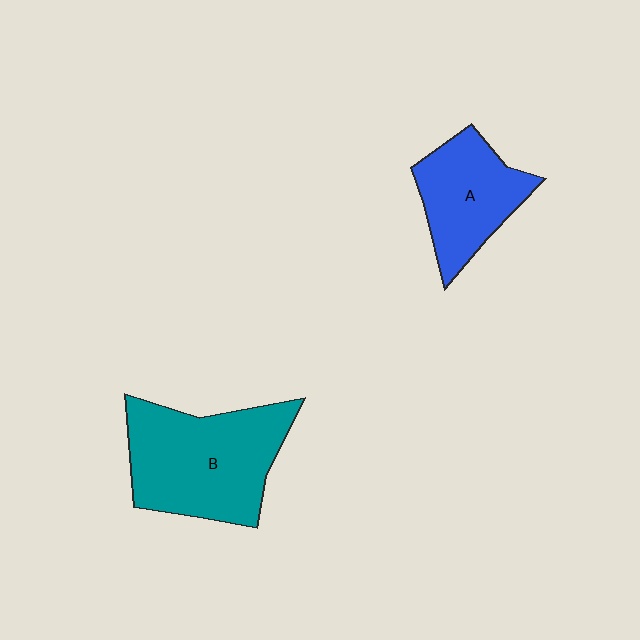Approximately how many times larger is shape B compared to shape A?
Approximately 1.5 times.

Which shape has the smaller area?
Shape A (blue).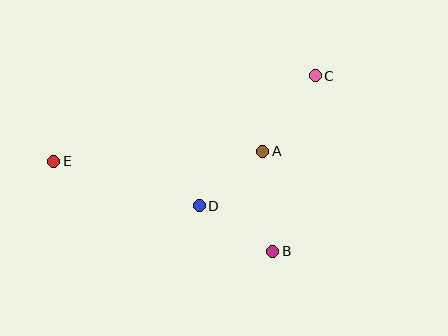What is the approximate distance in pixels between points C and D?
The distance between C and D is approximately 174 pixels.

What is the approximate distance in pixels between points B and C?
The distance between B and C is approximately 181 pixels.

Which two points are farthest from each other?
Points C and E are farthest from each other.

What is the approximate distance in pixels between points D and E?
The distance between D and E is approximately 152 pixels.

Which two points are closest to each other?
Points A and D are closest to each other.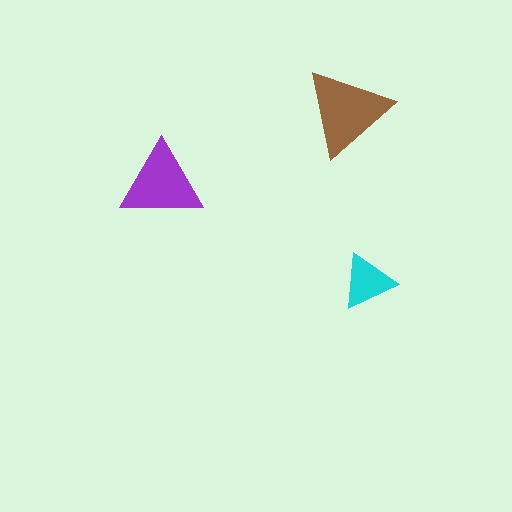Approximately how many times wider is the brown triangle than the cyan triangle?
About 1.5 times wider.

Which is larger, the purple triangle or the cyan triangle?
The purple one.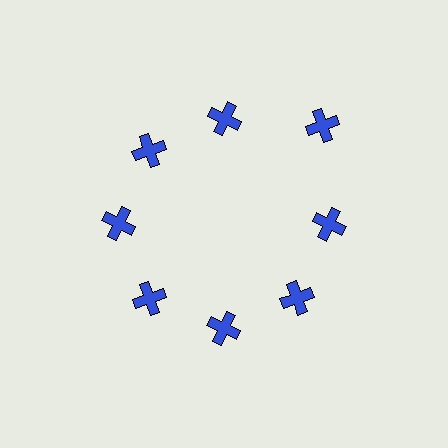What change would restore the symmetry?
The symmetry would be restored by moving it inward, back onto the ring so that all 8 crosses sit at equal angles and equal distance from the center.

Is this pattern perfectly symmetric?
No. The 8 blue crosses are arranged in a ring, but one element near the 2 o'clock position is pushed outward from the center, breaking the 8-fold rotational symmetry.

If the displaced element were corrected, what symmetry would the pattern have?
It would have 8-fold rotational symmetry — the pattern would map onto itself every 45 degrees.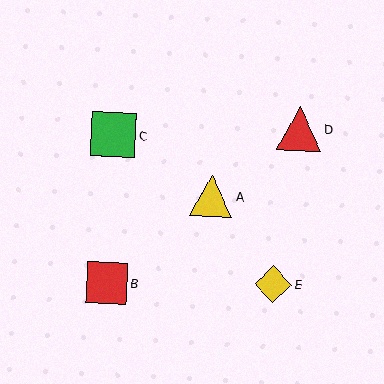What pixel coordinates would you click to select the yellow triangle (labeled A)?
Click at (212, 196) to select the yellow triangle A.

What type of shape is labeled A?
Shape A is a yellow triangle.